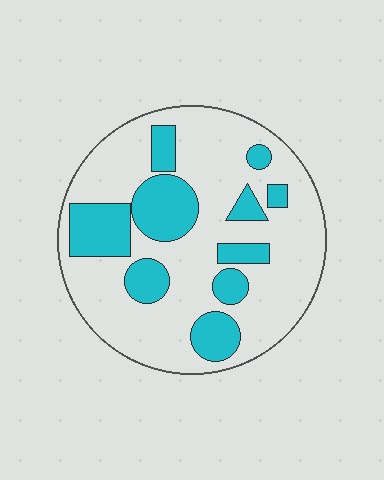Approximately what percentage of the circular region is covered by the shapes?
Approximately 30%.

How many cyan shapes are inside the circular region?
10.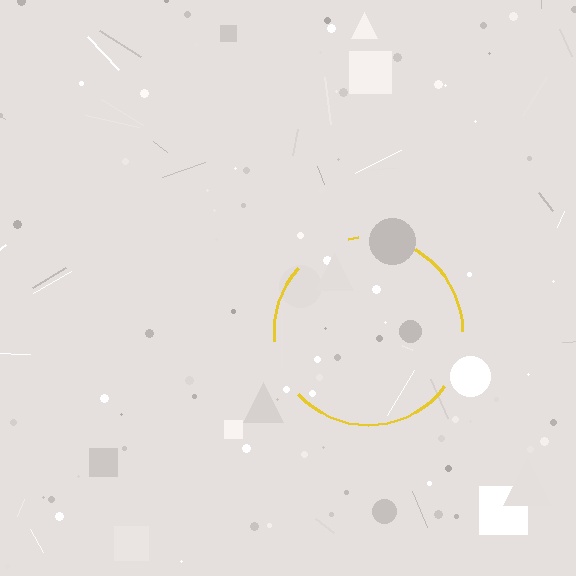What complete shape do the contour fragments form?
The contour fragments form a circle.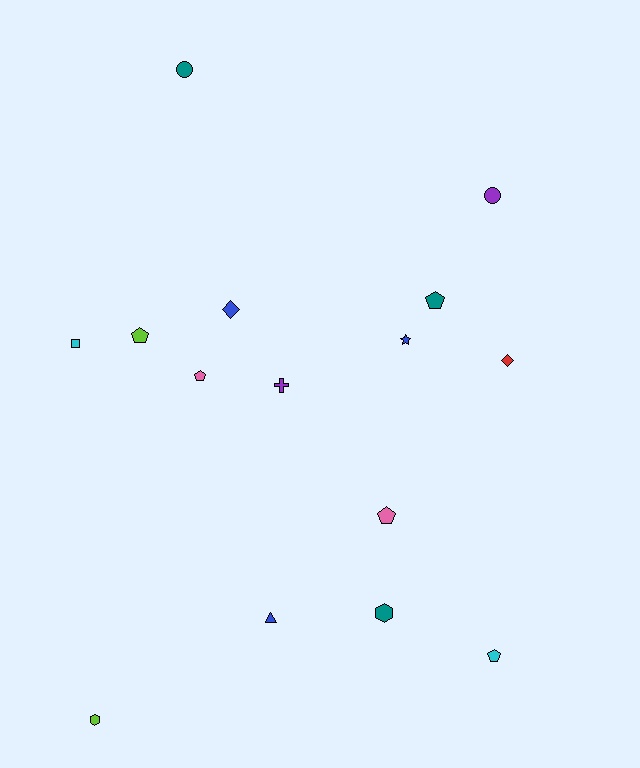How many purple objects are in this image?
There are 2 purple objects.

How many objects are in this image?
There are 15 objects.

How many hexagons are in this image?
There are 2 hexagons.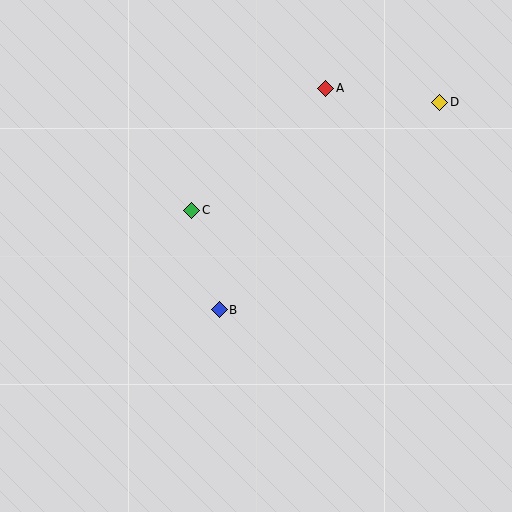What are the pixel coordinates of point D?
Point D is at (440, 102).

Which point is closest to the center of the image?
Point B at (219, 310) is closest to the center.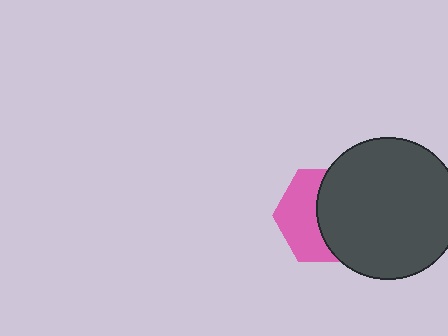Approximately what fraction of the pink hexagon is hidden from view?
Roughly 55% of the pink hexagon is hidden behind the dark gray circle.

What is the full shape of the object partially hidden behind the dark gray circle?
The partially hidden object is a pink hexagon.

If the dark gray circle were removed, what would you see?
You would see the complete pink hexagon.